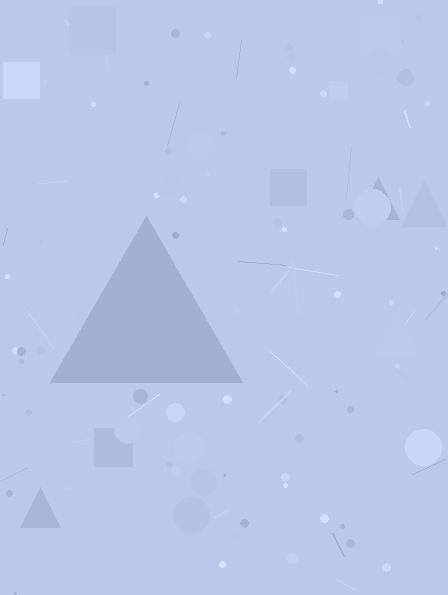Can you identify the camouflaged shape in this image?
The camouflaged shape is a triangle.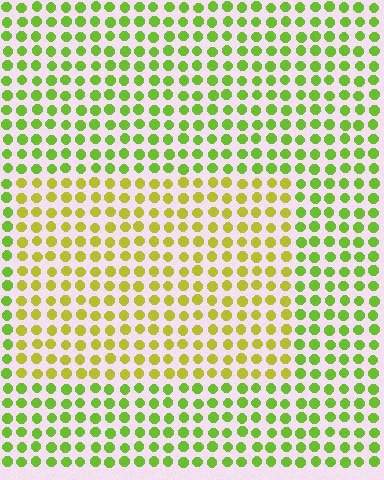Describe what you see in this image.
The image is filled with small lime elements in a uniform arrangement. A rectangle-shaped region is visible where the elements are tinted to a slightly different hue, forming a subtle color boundary.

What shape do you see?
I see a rectangle.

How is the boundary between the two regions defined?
The boundary is defined purely by a slight shift in hue (about 32 degrees). Spacing, size, and orientation are identical on both sides.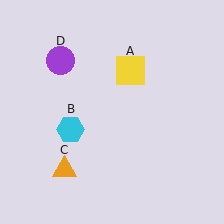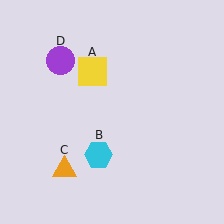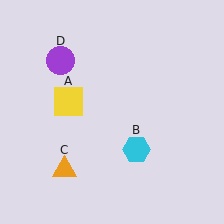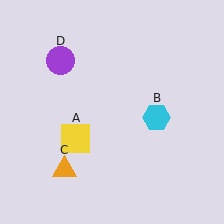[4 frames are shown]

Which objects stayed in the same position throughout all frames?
Orange triangle (object C) and purple circle (object D) remained stationary.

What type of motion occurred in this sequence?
The yellow square (object A), cyan hexagon (object B) rotated counterclockwise around the center of the scene.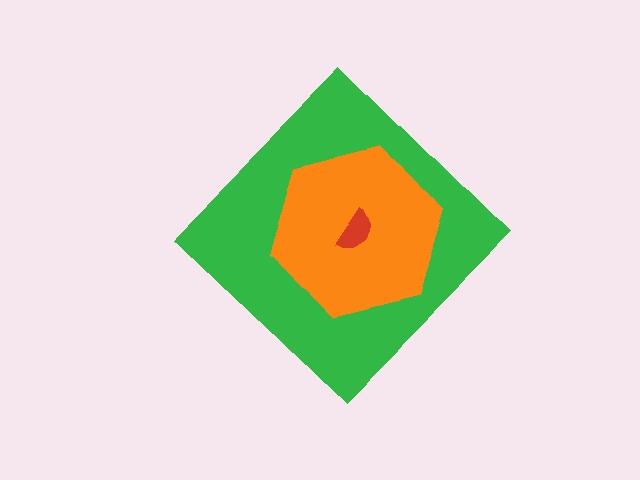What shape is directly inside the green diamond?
The orange hexagon.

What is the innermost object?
The red semicircle.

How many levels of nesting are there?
3.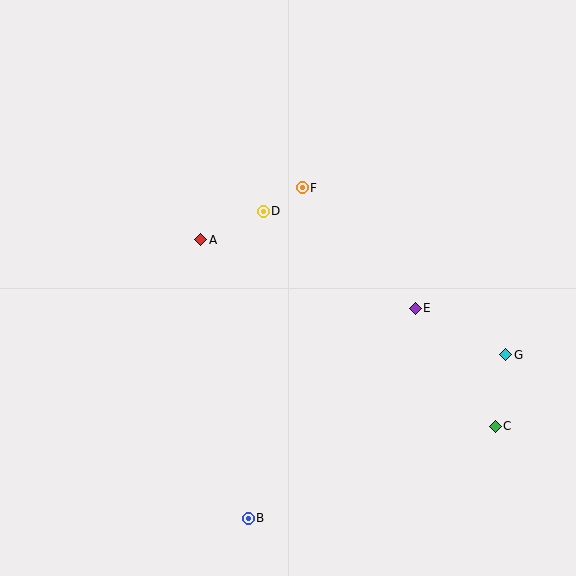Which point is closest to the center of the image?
Point D at (263, 211) is closest to the center.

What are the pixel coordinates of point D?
Point D is at (263, 211).